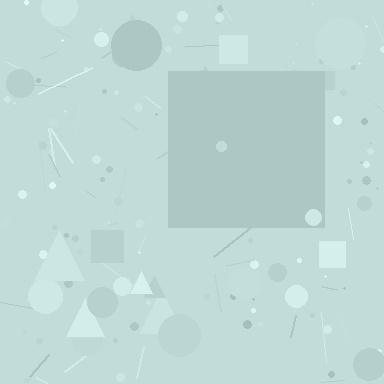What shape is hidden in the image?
A square is hidden in the image.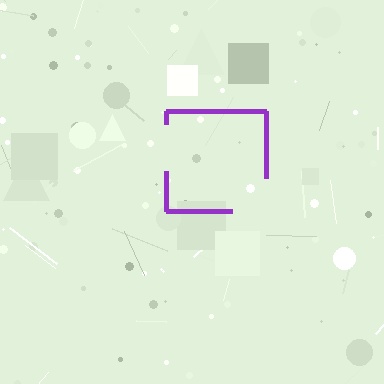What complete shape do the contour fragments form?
The contour fragments form a square.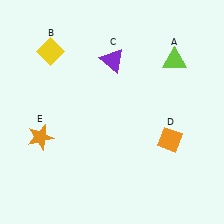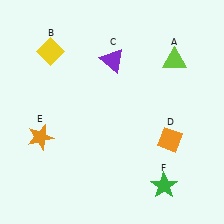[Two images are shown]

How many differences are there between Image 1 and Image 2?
There is 1 difference between the two images.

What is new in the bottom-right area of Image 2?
A green star (F) was added in the bottom-right area of Image 2.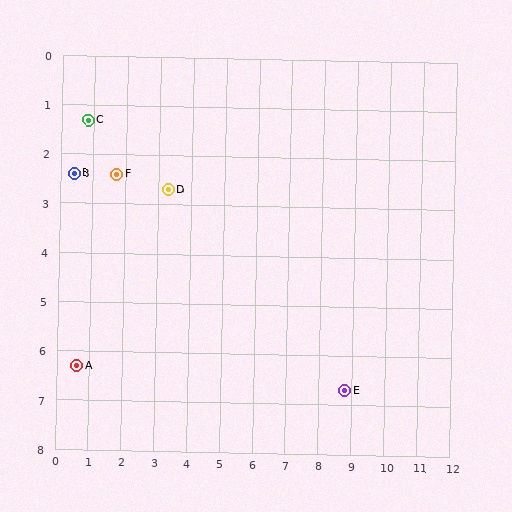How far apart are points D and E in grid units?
Points D and E are about 6.8 grid units apart.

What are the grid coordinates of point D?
Point D is at approximately (3.3, 2.7).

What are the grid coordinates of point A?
Point A is at approximately (0.6, 6.3).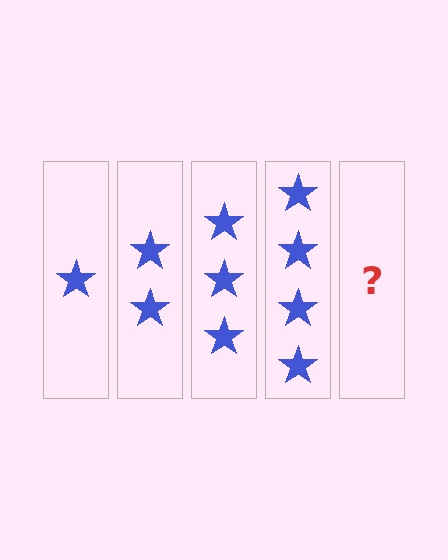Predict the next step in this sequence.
The next step is 5 stars.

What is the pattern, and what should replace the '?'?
The pattern is that each step adds one more star. The '?' should be 5 stars.